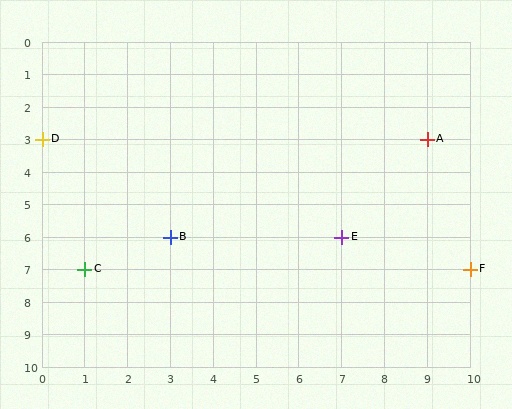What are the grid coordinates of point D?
Point D is at grid coordinates (0, 3).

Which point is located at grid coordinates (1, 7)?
Point C is at (1, 7).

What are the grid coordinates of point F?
Point F is at grid coordinates (10, 7).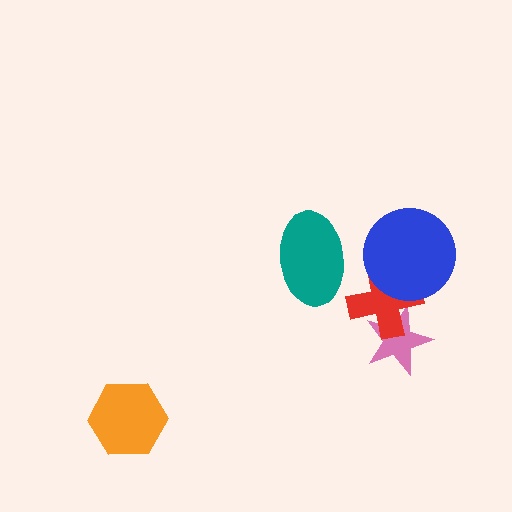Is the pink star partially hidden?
Yes, it is partially covered by another shape.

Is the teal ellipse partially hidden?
No, no other shape covers it.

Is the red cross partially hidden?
Yes, it is partially covered by another shape.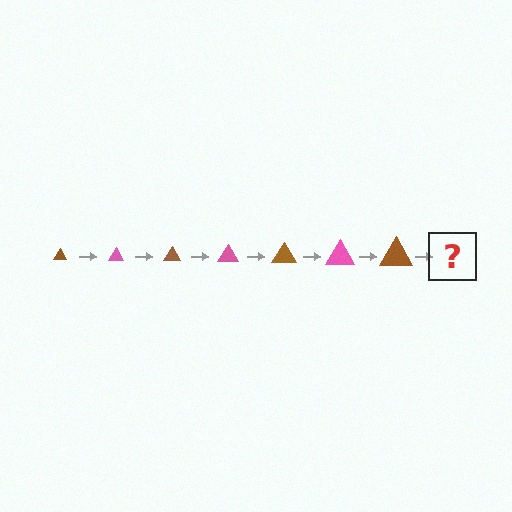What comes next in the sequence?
The next element should be a pink triangle, larger than the previous one.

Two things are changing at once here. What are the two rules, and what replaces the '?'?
The two rules are that the triangle grows larger each step and the color cycles through brown and pink. The '?' should be a pink triangle, larger than the previous one.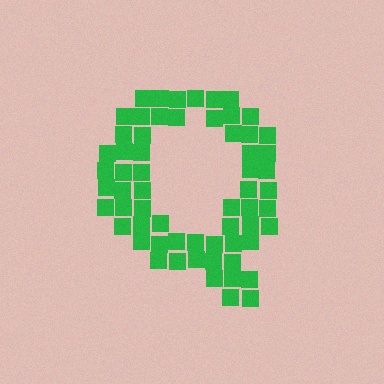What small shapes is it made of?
It is made of small squares.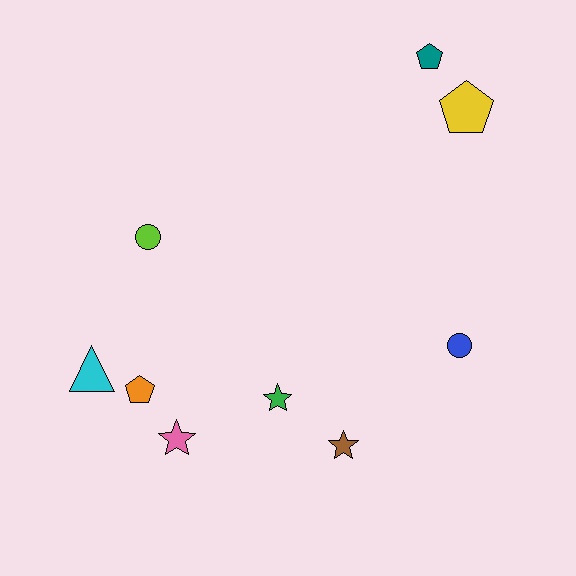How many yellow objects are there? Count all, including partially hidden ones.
There is 1 yellow object.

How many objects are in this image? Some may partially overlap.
There are 9 objects.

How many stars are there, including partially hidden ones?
There are 3 stars.